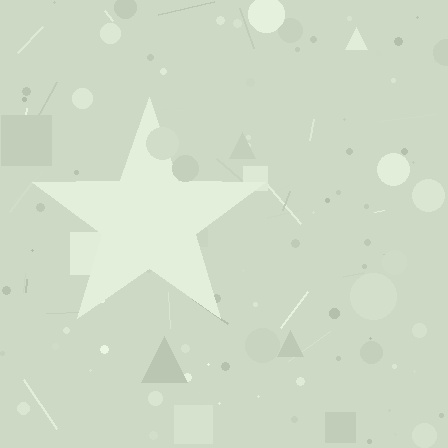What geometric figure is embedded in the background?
A star is embedded in the background.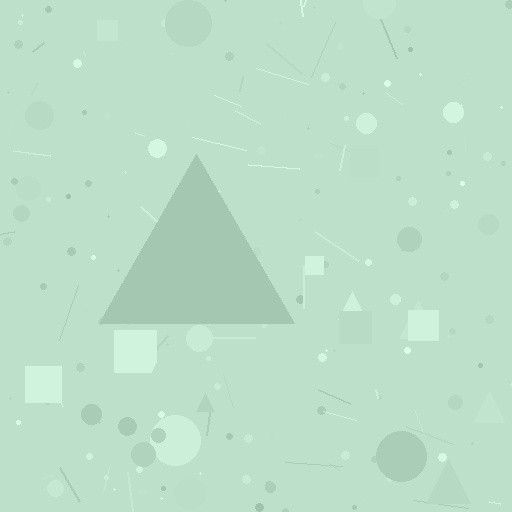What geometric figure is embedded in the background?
A triangle is embedded in the background.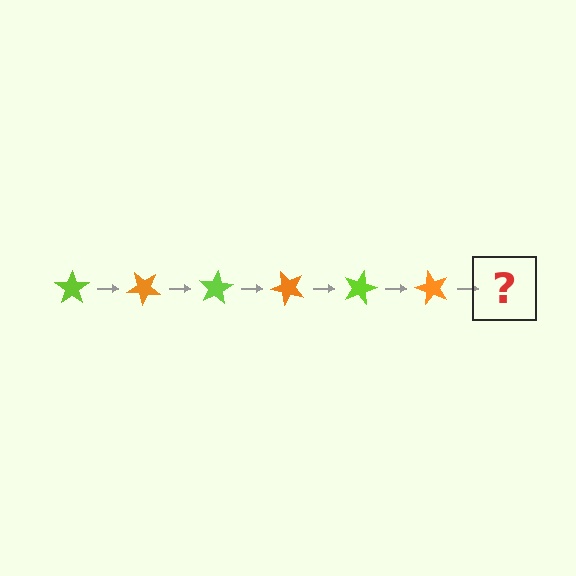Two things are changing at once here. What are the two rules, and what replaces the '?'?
The two rules are that it rotates 40 degrees each step and the color cycles through lime and orange. The '?' should be a lime star, rotated 240 degrees from the start.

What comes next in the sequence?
The next element should be a lime star, rotated 240 degrees from the start.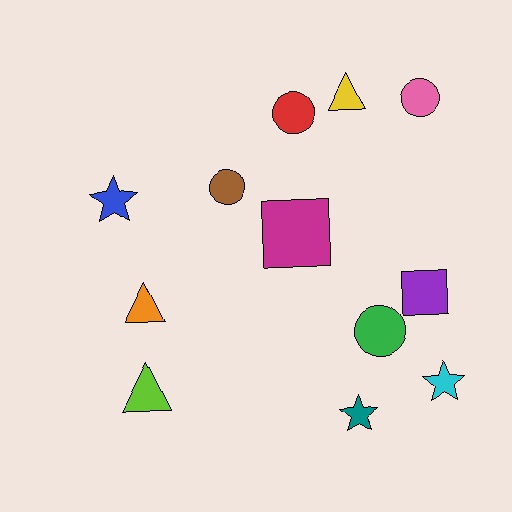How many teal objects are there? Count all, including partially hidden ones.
There is 1 teal object.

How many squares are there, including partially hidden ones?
There are 2 squares.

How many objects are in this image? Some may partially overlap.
There are 12 objects.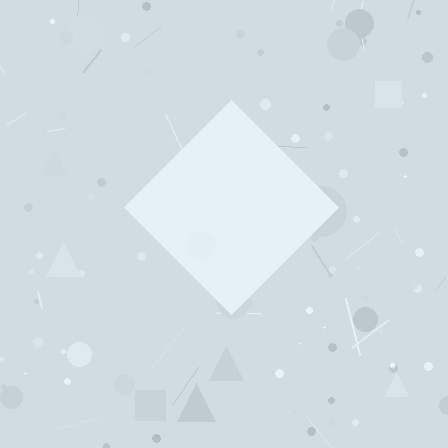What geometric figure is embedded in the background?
A diamond is embedded in the background.